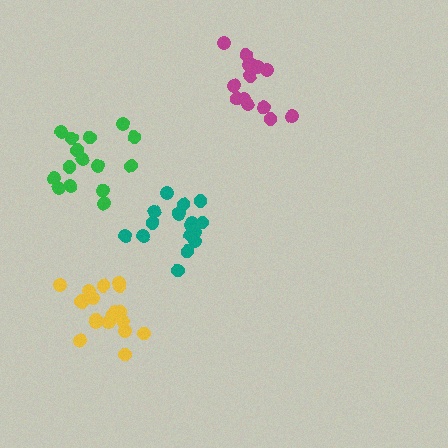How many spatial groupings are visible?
There are 4 spatial groupings.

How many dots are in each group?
Group 1: 16 dots, Group 2: 19 dots, Group 3: 15 dots, Group 4: 14 dots (64 total).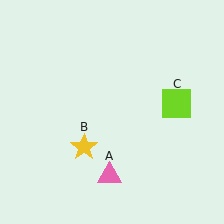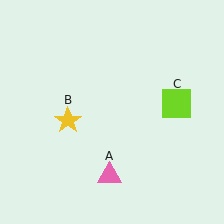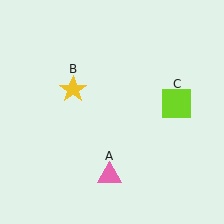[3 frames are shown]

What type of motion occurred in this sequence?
The yellow star (object B) rotated clockwise around the center of the scene.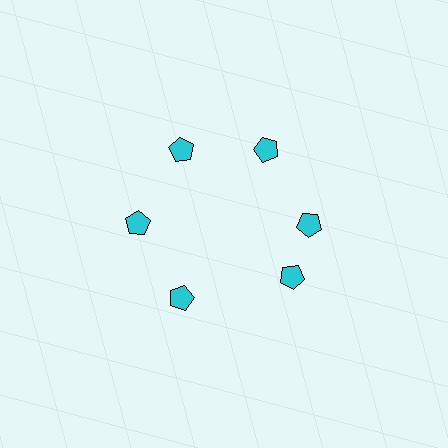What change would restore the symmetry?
The symmetry would be restored by rotating it back into even spacing with its neighbors so that all 6 pentagons sit at equal angles and equal distance from the center.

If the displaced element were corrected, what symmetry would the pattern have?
It would have 6-fold rotational symmetry — the pattern would map onto itself every 60 degrees.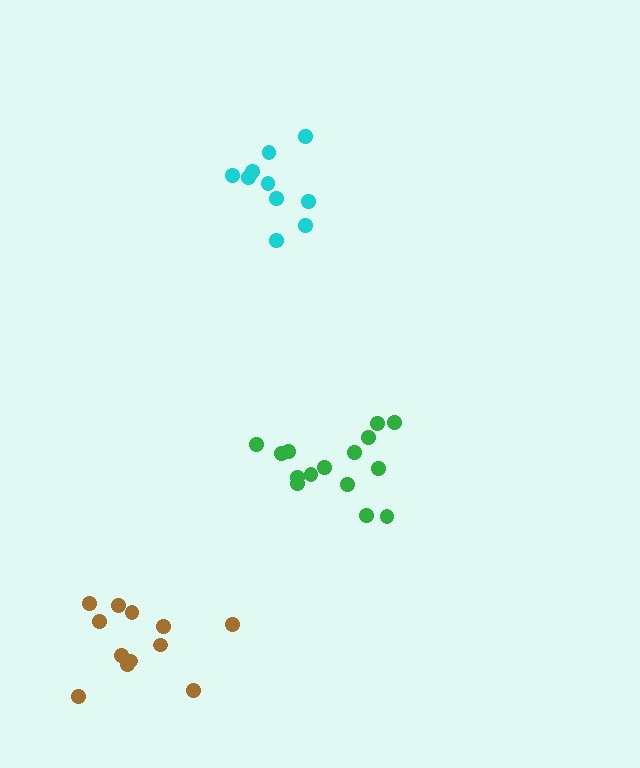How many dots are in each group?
Group 1: 15 dots, Group 2: 10 dots, Group 3: 12 dots (37 total).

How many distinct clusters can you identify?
There are 3 distinct clusters.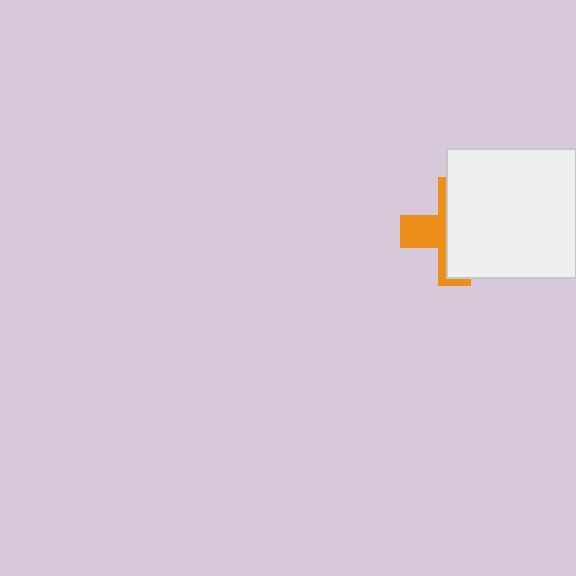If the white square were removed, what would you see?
You would see the complete orange cross.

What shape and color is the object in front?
The object in front is a white square.